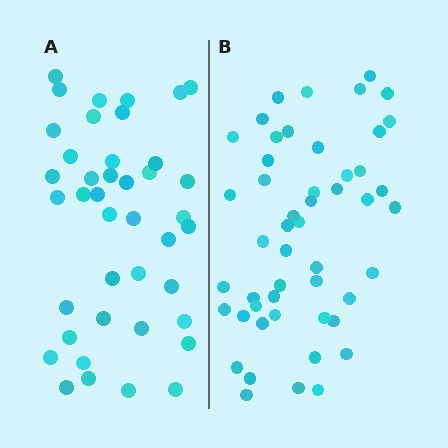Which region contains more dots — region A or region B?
Region B (the right region) has more dots.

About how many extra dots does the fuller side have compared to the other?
Region B has roughly 8 or so more dots than region A.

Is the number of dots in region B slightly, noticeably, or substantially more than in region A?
Region B has only slightly more — the two regions are fairly close. The ratio is roughly 1.2 to 1.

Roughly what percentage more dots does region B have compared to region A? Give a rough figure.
About 20% more.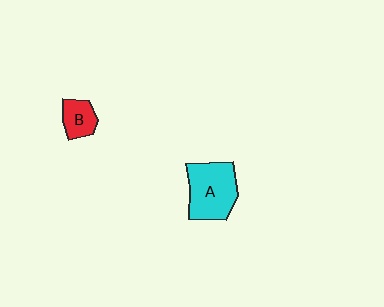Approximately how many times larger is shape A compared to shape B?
Approximately 2.2 times.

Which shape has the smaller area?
Shape B (red).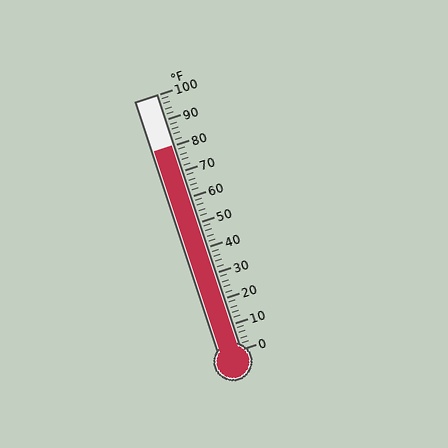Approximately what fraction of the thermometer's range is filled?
The thermometer is filled to approximately 80% of its range.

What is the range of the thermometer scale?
The thermometer scale ranges from 0°F to 100°F.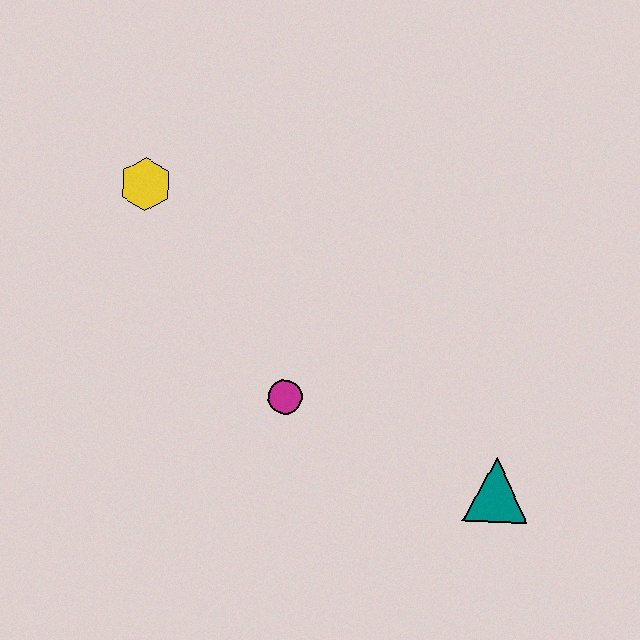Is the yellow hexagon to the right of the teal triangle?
No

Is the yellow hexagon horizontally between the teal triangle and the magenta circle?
No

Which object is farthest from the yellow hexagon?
The teal triangle is farthest from the yellow hexagon.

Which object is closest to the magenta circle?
The teal triangle is closest to the magenta circle.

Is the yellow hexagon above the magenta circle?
Yes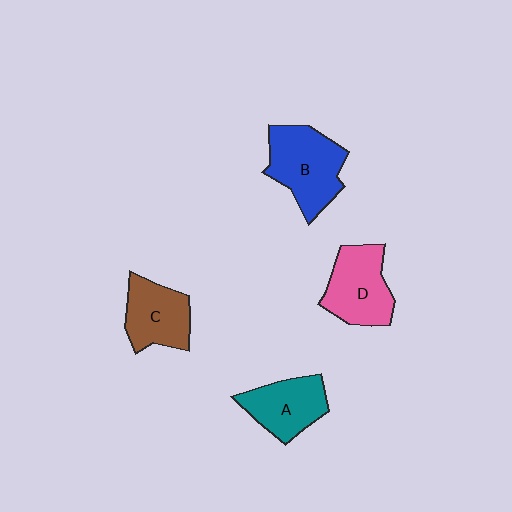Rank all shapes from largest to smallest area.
From largest to smallest: B (blue), D (pink), C (brown), A (teal).